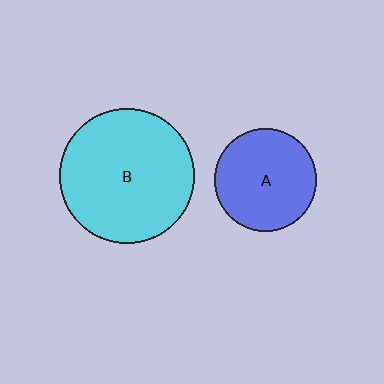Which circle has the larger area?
Circle B (cyan).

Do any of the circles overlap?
No, none of the circles overlap.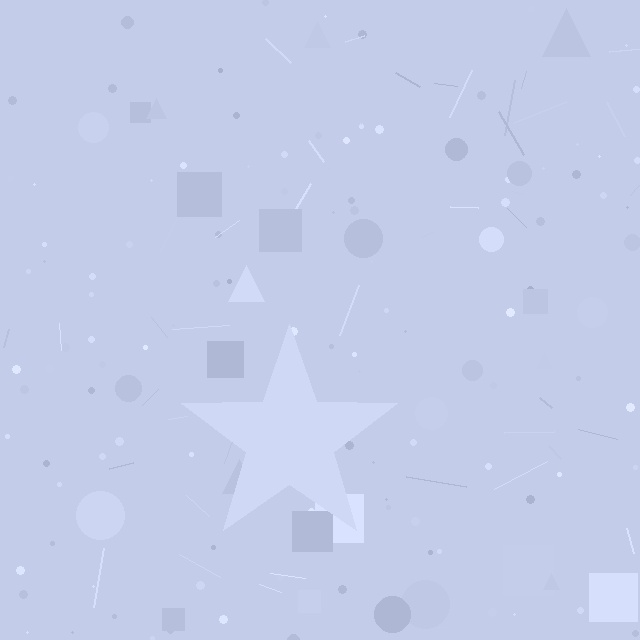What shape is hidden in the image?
A star is hidden in the image.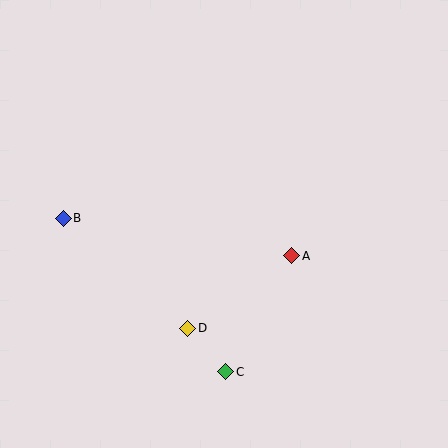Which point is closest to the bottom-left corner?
Point D is closest to the bottom-left corner.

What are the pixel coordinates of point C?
Point C is at (226, 372).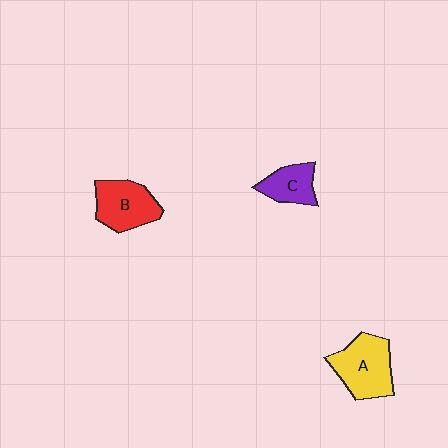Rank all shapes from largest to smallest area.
From largest to smallest: A (yellow), B (red), C (purple).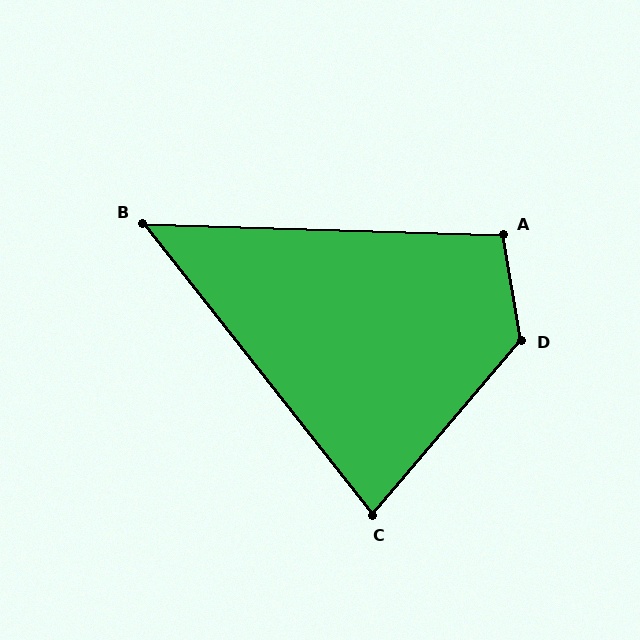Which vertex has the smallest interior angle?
B, at approximately 50 degrees.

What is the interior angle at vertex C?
Approximately 79 degrees (acute).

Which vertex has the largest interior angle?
D, at approximately 130 degrees.